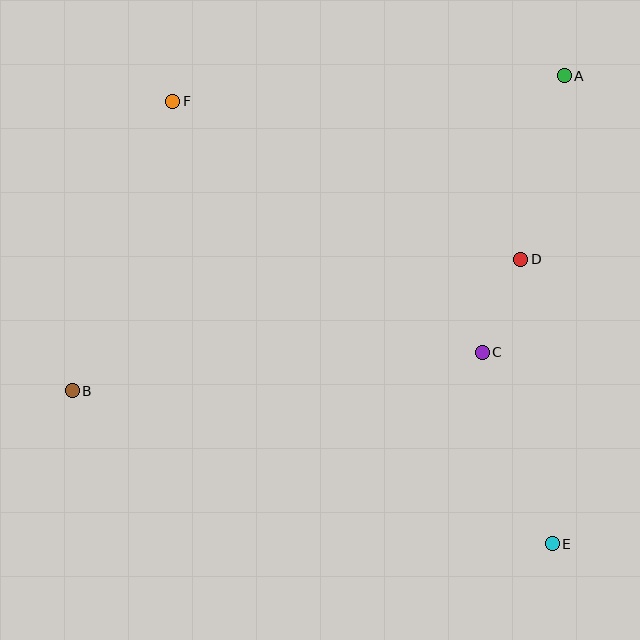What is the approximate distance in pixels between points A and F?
The distance between A and F is approximately 392 pixels.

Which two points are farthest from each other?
Points A and B are farthest from each other.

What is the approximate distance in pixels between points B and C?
The distance between B and C is approximately 412 pixels.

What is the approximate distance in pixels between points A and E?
The distance between A and E is approximately 468 pixels.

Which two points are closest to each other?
Points C and D are closest to each other.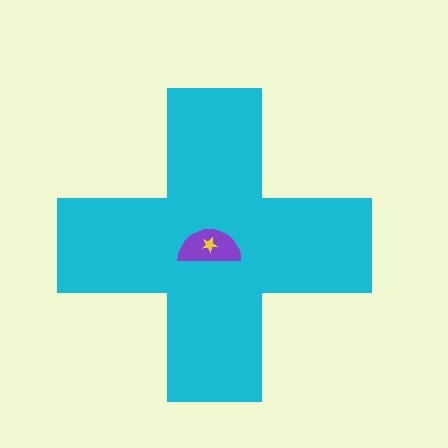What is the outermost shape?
The cyan cross.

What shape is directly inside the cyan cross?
The purple semicircle.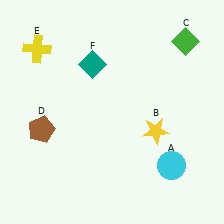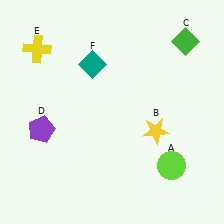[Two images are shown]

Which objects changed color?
A changed from cyan to lime. D changed from brown to purple.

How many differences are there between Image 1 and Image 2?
There are 2 differences between the two images.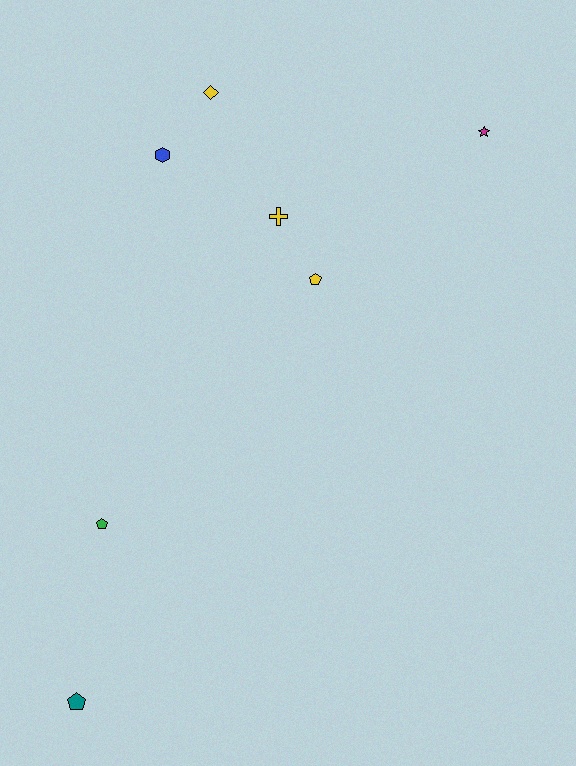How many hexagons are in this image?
There is 1 hexagon.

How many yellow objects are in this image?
There are 3 yellow objects.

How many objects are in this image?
There are 7 objects.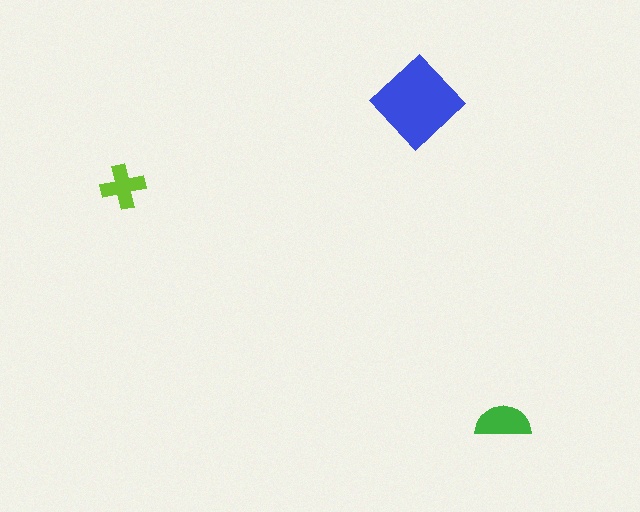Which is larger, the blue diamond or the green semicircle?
The blue diamond.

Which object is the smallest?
The lime cross.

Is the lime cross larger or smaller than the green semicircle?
Smaller.